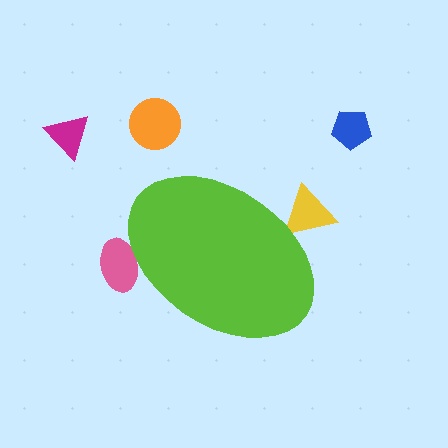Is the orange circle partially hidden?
No, the orange circle is fully visible.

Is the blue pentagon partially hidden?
No, the blue pentagon is fully visible.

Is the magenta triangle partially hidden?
No, the magenta triangle is fully visible.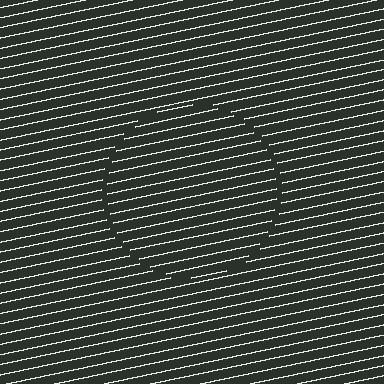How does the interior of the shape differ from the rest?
The interior of the shape contains the same grating, shifted by half a period — the contour is defined by the phase discontinuity where line-ends from the inner and outer gratings abut.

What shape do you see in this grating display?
An illusory circle. The interior of the shape contains the same grating, shifted by half a period — the contour is defined by the phase discontinuity where line-ends from the inner and outer gratings abut.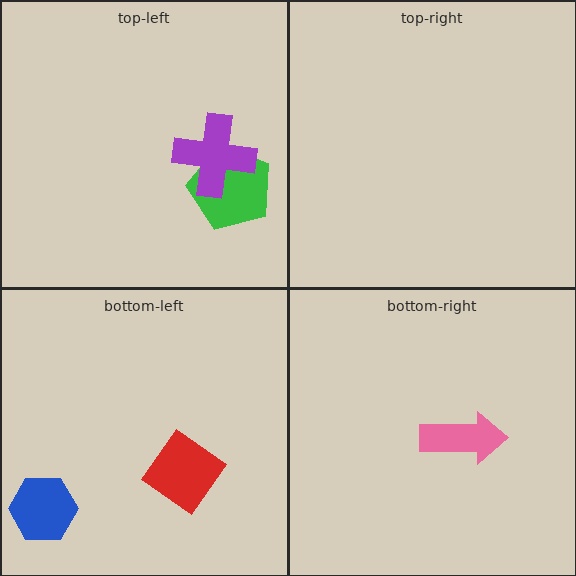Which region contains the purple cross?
The top-left region.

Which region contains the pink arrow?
The bottom-right region.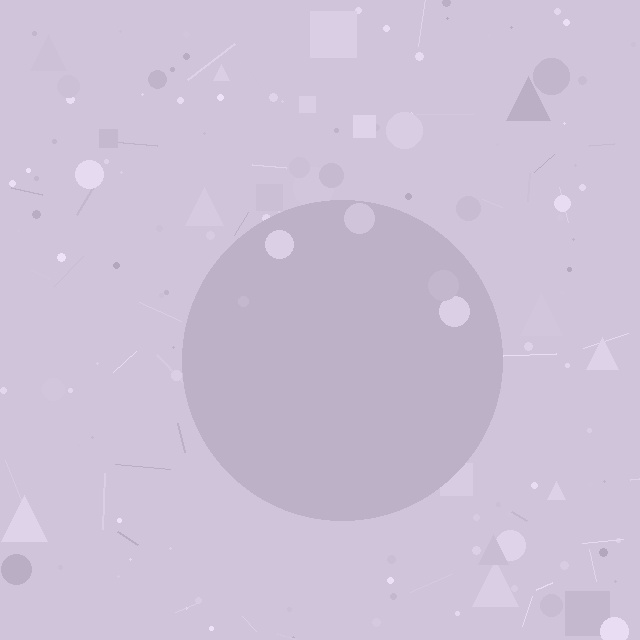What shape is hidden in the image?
A circle is hidden in the image.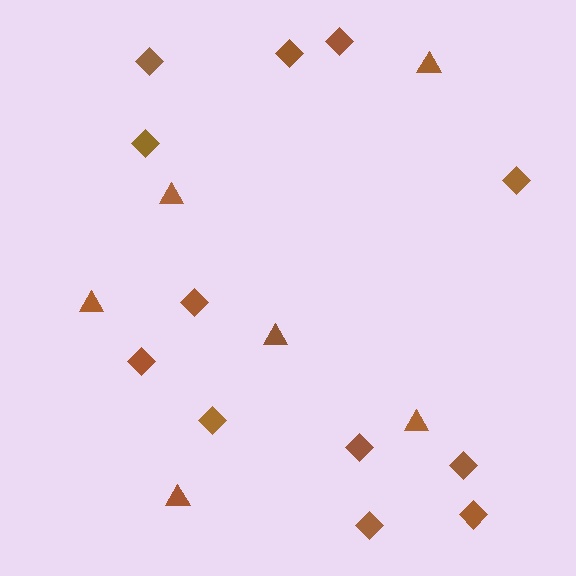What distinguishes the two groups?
There are 2 groups: one group of triangles (6) and one group of diamonds (12).